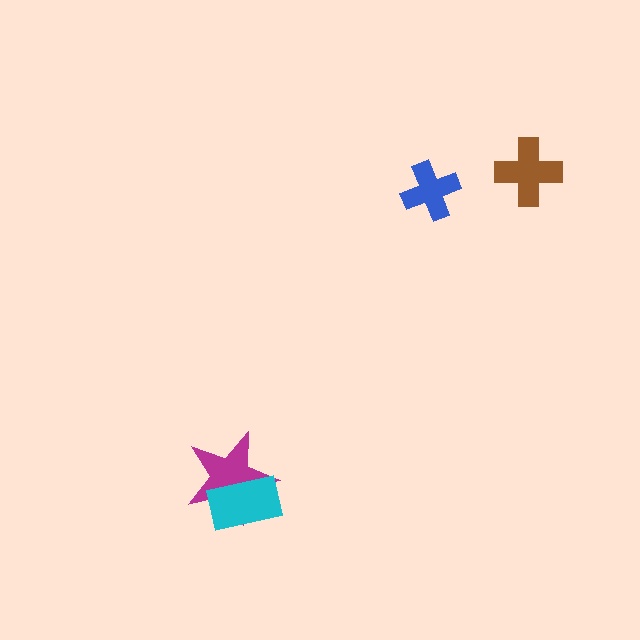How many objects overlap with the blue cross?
0 objects overlap with the blue cross.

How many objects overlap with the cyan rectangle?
1 object overlaps with the cyan rectangle.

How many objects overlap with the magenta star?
1 object overlaps with the magenta star.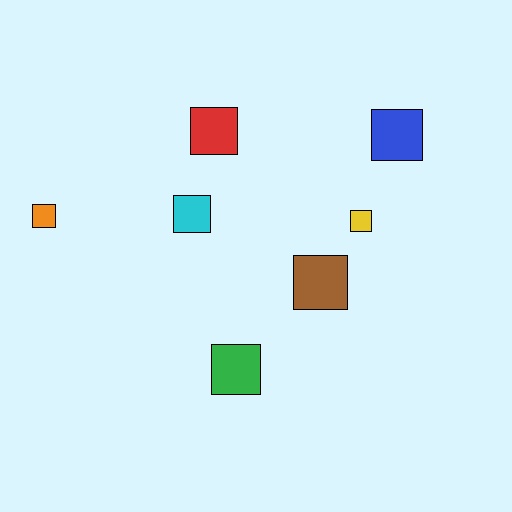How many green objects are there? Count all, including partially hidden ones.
There is 1 green object.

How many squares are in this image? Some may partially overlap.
There are 7 squares.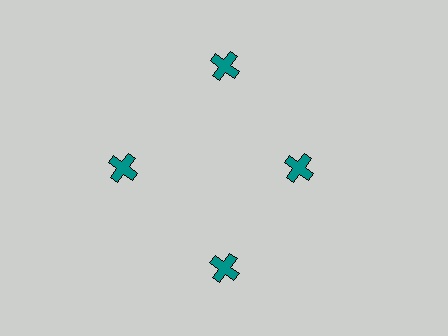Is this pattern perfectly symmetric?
No. The 4 teal crosses are arranged in a ring, but one element near the 3 o'clock position is pulled inward toward the center, breaking the 4-fold rotational symmetry.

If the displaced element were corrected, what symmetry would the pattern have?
It would have 4-fold rotational symmetry — the pattern would map onto itself every 90 degrees.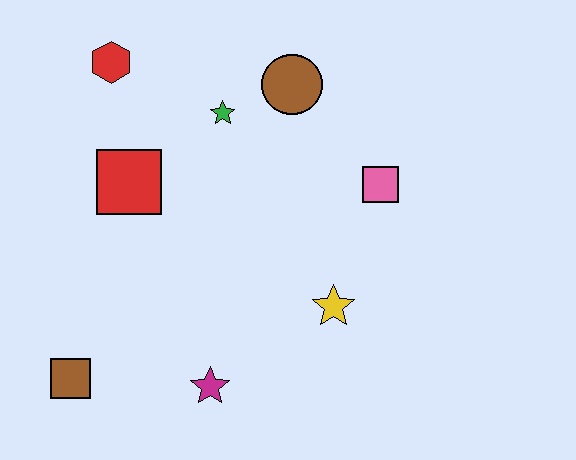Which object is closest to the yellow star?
The pink square is closest to the yellow star.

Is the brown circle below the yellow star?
No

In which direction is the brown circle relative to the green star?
The brown circle is to the right of the green star.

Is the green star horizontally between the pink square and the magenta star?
Yes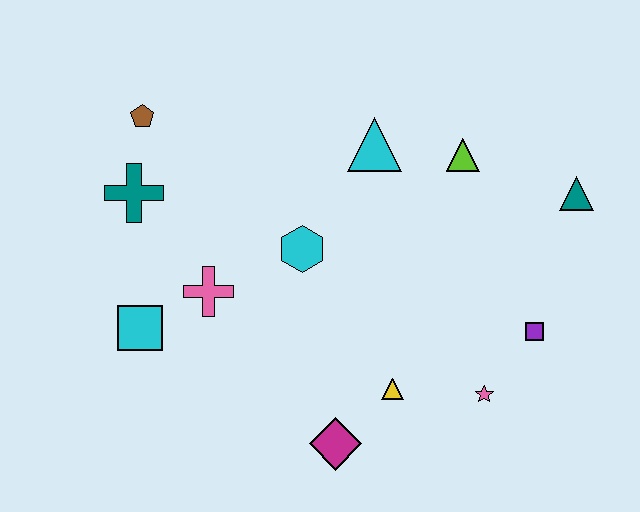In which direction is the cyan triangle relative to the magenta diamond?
The cyan triangle is above the magenta diamond.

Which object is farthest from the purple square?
The brown pentagon is farthest from the purple square.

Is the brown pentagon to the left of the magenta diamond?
Yes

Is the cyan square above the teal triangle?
No